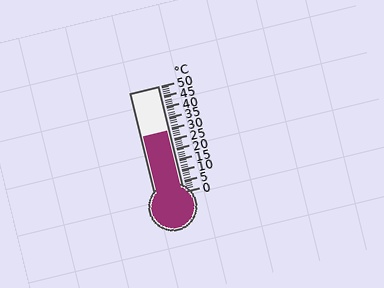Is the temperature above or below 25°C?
The temperature is above 25°C.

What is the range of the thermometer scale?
The thermometer scale ranges from 0°C to 50°C.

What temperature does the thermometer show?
The thermometer shows approximately 29°C.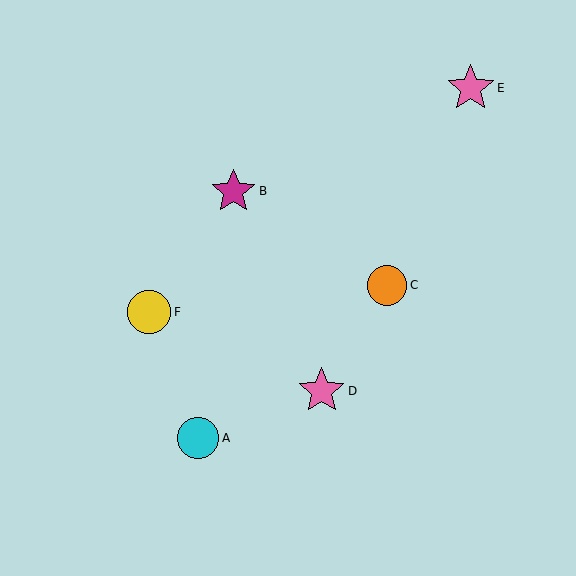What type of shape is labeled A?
Shape A is a cyan circle.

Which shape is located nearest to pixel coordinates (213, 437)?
The cyan circle (labeled A) at (198, 438) is nearest to that location.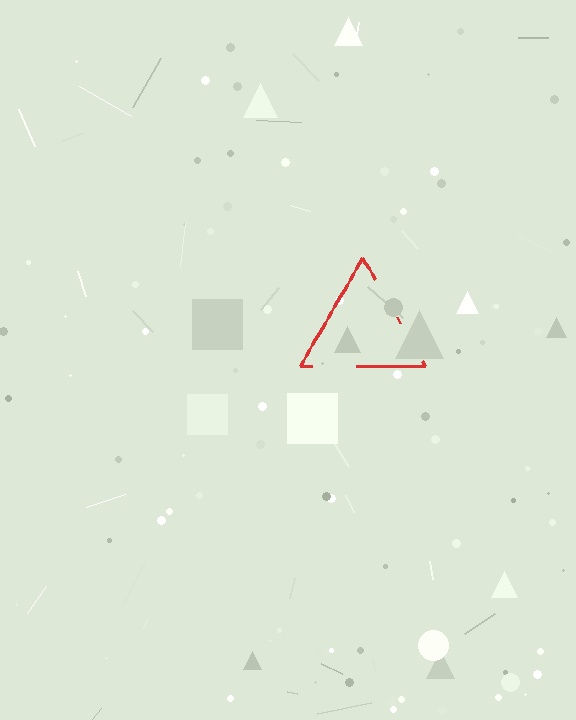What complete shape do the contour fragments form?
The contour fragments form a triangle.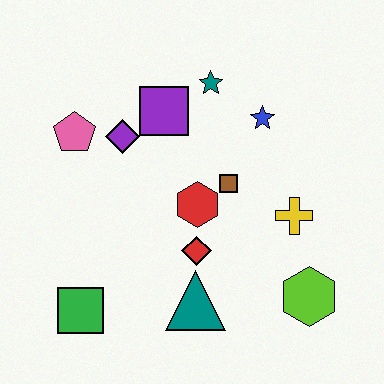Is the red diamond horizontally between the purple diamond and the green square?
No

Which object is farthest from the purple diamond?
The lime hexagon is farthest from the purple diamond.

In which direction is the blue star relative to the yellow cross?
The blue star is above the yellow cross.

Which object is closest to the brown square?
The red hexagon is closest to the brown square.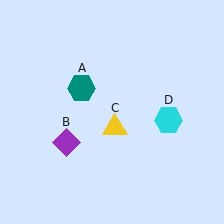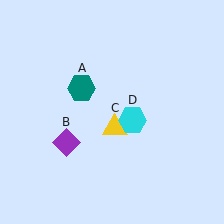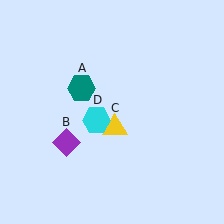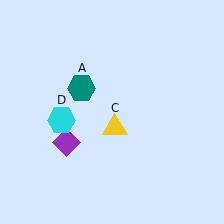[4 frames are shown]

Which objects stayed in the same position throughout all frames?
Teal hexagon (object A) and purple diamond (object B) and yellow triangle (object C) remained stationary.